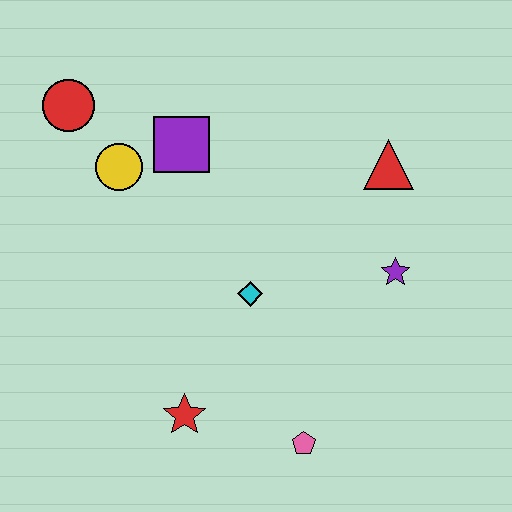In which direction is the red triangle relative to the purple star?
The red triangle is above the purple star.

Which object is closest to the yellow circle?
The purple square is closest to the yellow circle.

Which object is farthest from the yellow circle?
The pink pentagon is farthest from the yellow circle.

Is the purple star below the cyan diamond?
No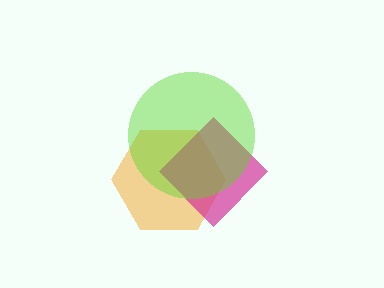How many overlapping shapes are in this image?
There are 3 overlapping shapes in the image.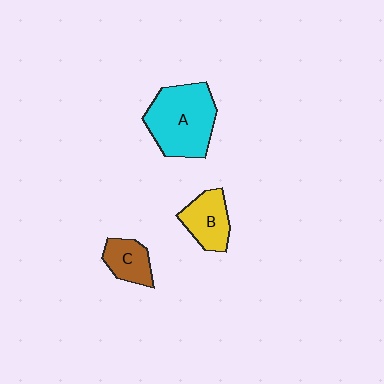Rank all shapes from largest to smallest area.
From largest to smallest: A (cyan), B (yellow), C (brown).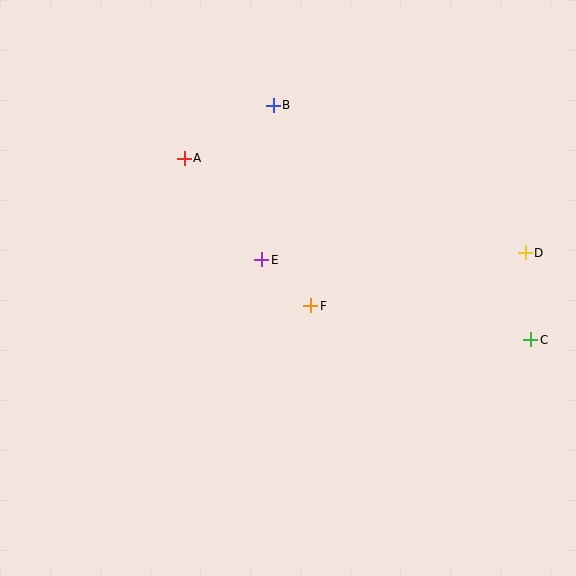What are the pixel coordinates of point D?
Point D is at (525, 253).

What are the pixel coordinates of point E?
Point E is at (262, 260).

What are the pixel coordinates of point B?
Point B is at (273, 105).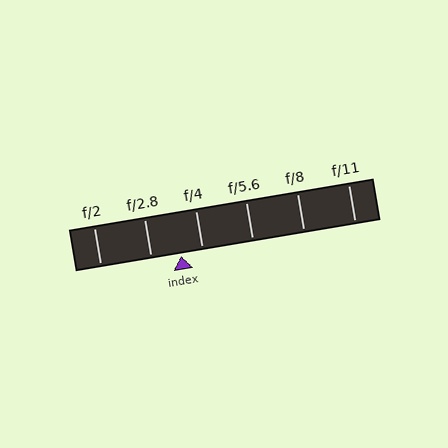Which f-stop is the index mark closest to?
The index mark is closest to f/4.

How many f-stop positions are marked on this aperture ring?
There are 6 f-stop positions marked.